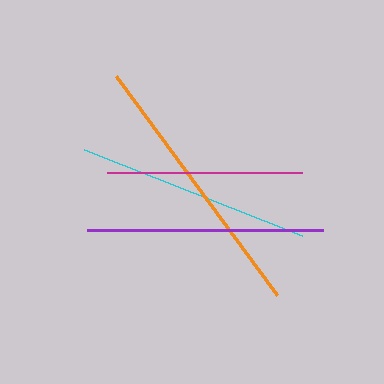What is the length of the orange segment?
The orange segment is approximately 271 pixels long.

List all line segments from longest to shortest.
From longest to shortest: orange, purple, cyan, magenta.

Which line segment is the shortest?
The magenta line is the shortest at approximately 194 pixels.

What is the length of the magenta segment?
The magenta segment is approximately 194 pixels long.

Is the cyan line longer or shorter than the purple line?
The purple line is longer than the cyan line.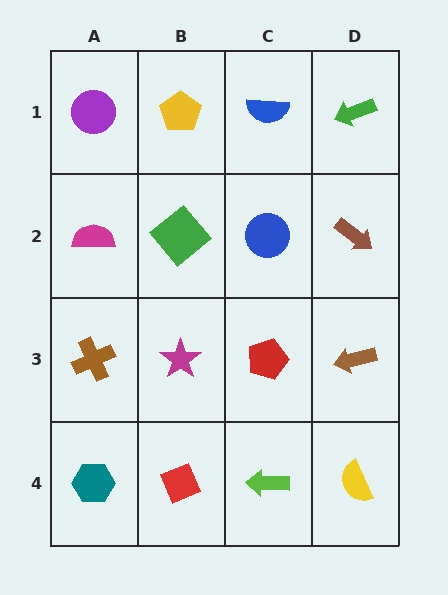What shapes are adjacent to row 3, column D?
A brown arrow (row 2, column D), a yellow semicircle (row 4, column D), a red pentagon (row 3, column C).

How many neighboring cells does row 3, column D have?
3.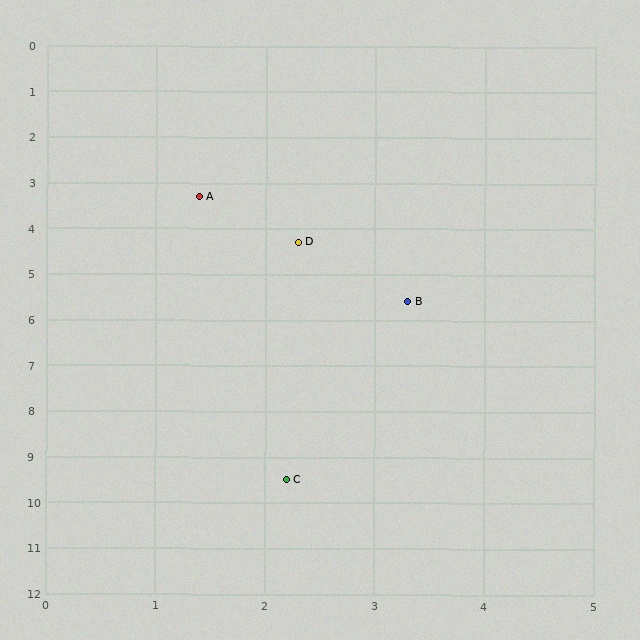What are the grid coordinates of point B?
Point B is at approximately (3.3, 5.6).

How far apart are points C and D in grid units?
Points C and D are about 5.2 grid units apart.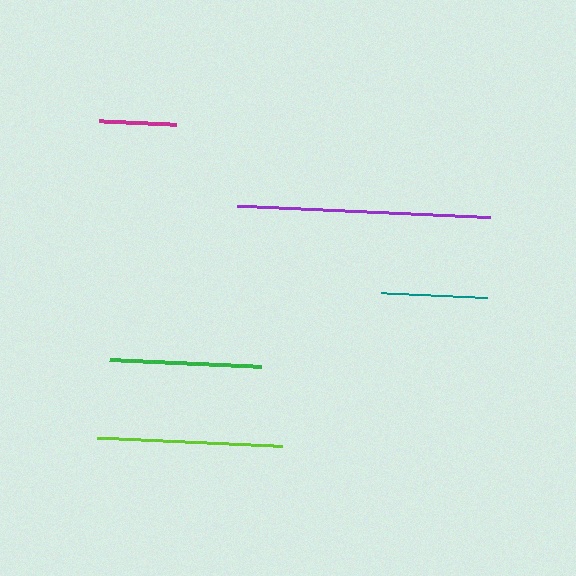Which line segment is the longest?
The purple line is the longest at approximately 253 pixels.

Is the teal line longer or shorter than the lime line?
The lime line is longer than the teal line.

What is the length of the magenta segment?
The magenta segment is approximately 77 pixels long.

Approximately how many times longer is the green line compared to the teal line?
The green line is approximately 1.4 times the length of the teal line.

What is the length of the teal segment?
The teal segment is approximately 106 pixels long.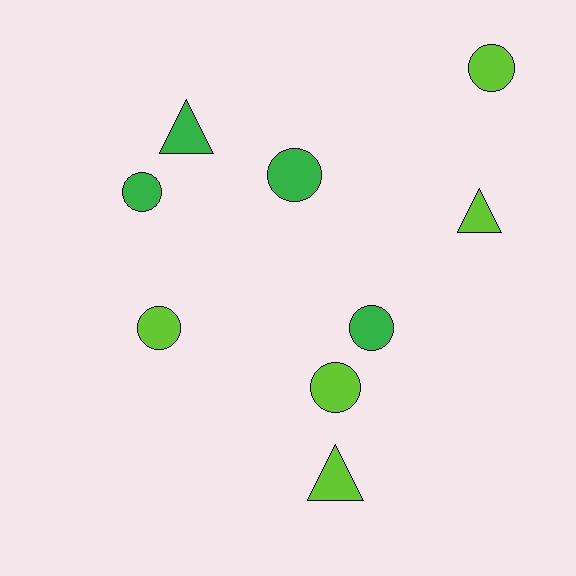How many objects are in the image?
There are 9 objects.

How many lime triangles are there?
There are 2 lime triangles.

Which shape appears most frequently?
Circle, with 6 objects.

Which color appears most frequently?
Lime, with 5 objects.